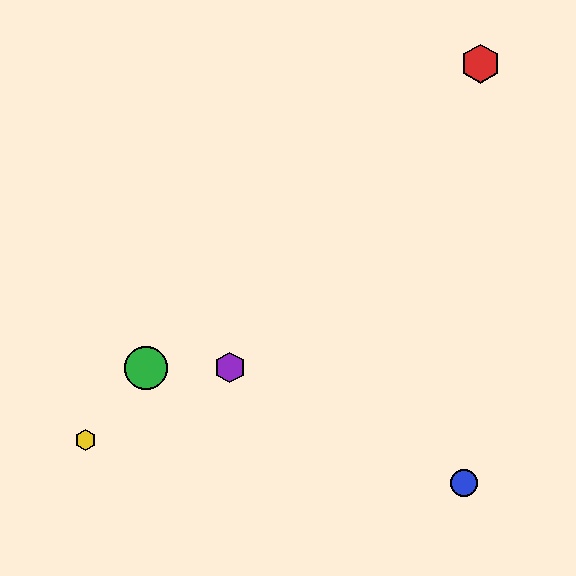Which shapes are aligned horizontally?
The green circle, the purple hexagon are aligned horizontally.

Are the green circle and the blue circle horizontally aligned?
No, the green circle is at y≈368 and the blue circle is at y≈483.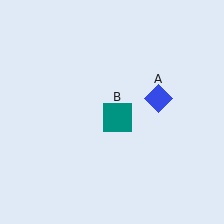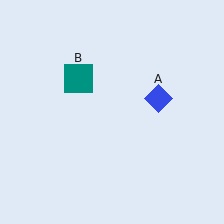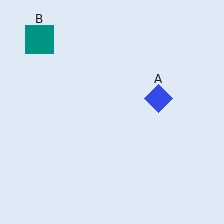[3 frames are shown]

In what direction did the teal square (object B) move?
The teal square (object B) moved up and to the left.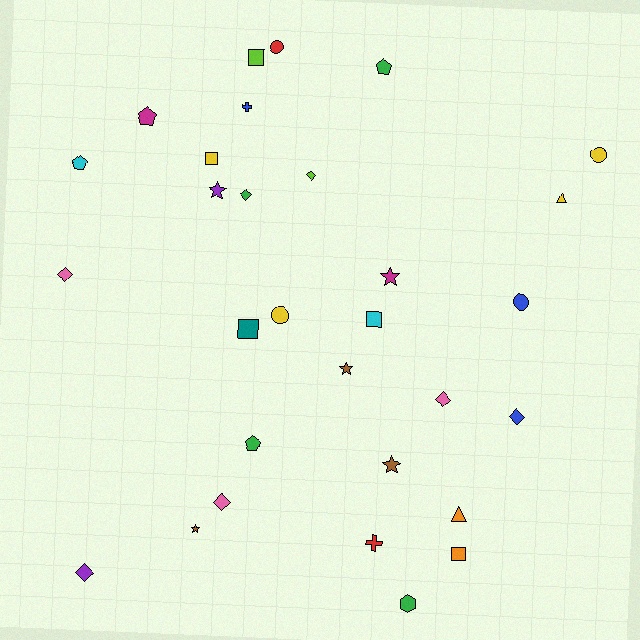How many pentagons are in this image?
There are 4 pentagons.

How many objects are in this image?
There are 30 objects.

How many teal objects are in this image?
There is 1 teal object.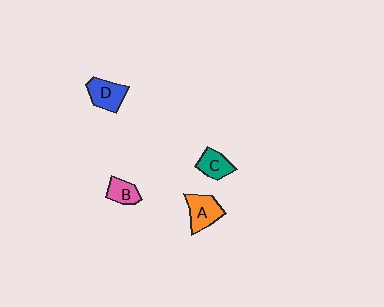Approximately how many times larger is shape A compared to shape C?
Approximately 1.3 times.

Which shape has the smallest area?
Shape B (pink).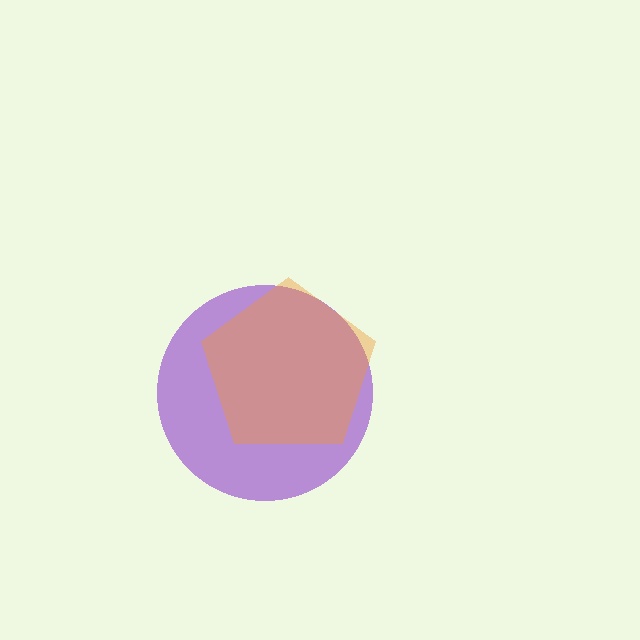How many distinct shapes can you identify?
There are 2 distinct shapes: a purple circle, an orange pentagon.